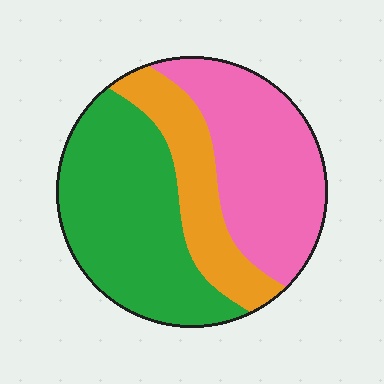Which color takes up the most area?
Green, at roughly 45%.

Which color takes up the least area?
Orange, at roughly 20%.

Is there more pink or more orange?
Pink.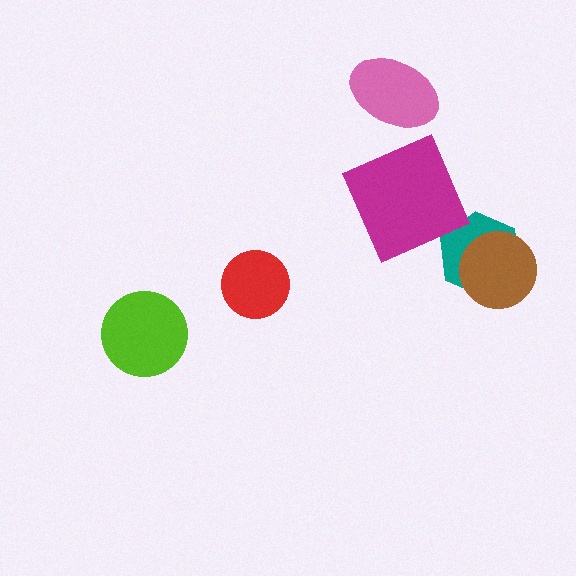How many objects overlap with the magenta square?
0 objects overlap with the magenta square.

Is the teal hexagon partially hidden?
Yes, it is partially covered by another shape.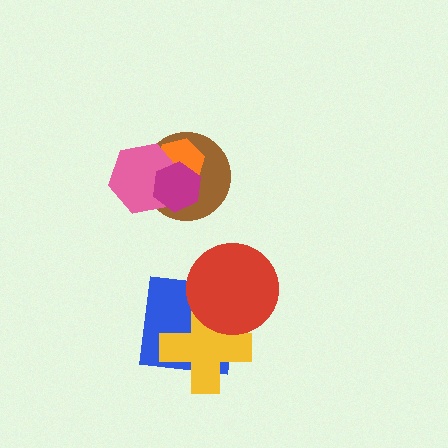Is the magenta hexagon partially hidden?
No, no other shape covers it.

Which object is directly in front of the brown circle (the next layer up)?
The orange hexagon is directly in front of the brown circle.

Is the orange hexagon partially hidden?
Yes, it is partially covered by another shape.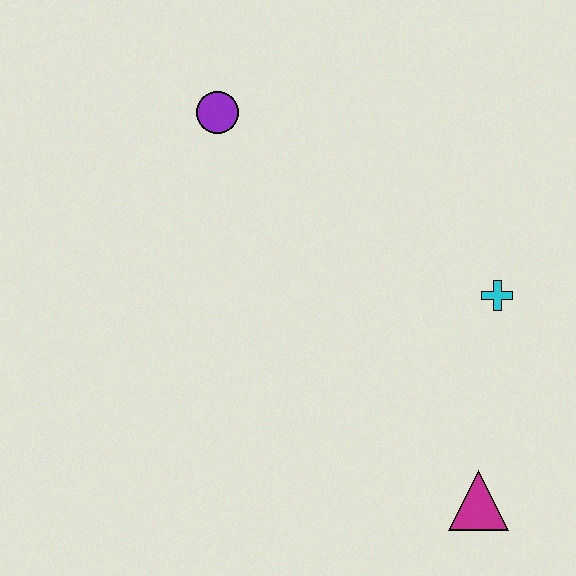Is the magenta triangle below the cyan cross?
Yes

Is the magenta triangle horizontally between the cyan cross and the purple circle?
Yes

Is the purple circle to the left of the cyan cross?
Yes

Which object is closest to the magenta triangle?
The cyan cross is closest to the magenta triangle.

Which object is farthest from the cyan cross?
The purple circle is farthest from the cyan cross.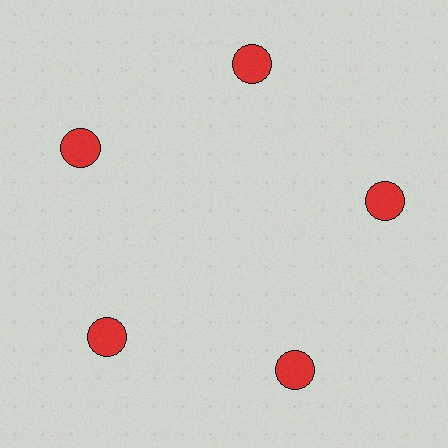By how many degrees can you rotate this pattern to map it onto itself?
The pattern maps onto itself every 72 degrees of rotation.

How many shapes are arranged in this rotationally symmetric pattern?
There are 5 shapes, arranged in 5 groups of 1.